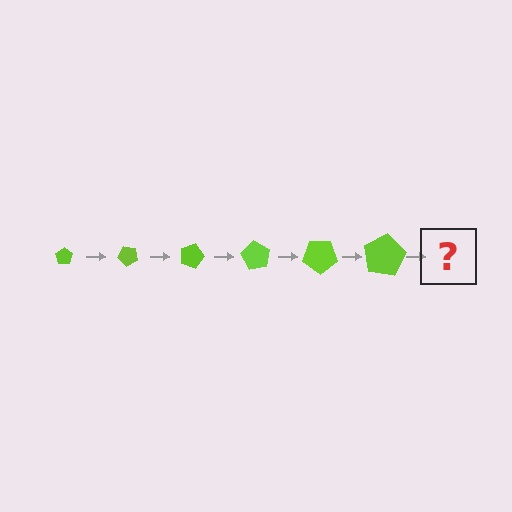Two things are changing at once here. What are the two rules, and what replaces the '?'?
The two rules are that the pentagon grows larger each step and it rotates 45 degrees each step. The '?' should be a pentagon, larger than the previous one and rotated 270 degrees from the start.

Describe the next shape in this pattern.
It should be a pentagon, larger than the previous one and rotated 270 degrees from the start.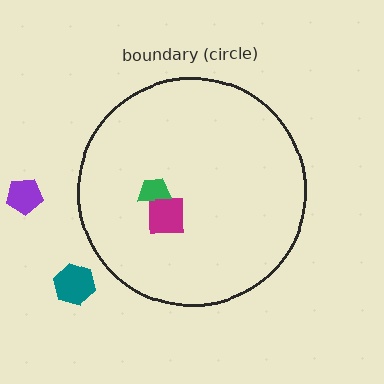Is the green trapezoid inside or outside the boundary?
Inside.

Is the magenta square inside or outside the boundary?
Inside.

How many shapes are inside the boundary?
2 inside, 2 outside.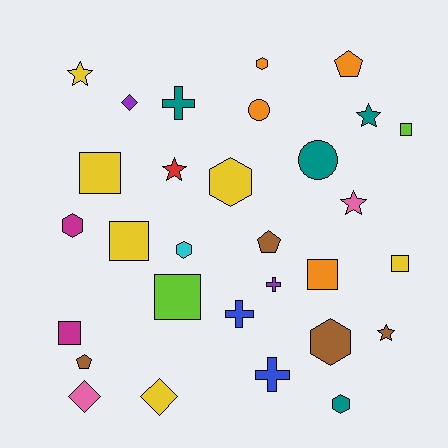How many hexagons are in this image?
There are 6 hexagons.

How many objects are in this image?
There are 30 objects.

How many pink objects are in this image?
There are 2 pink objects.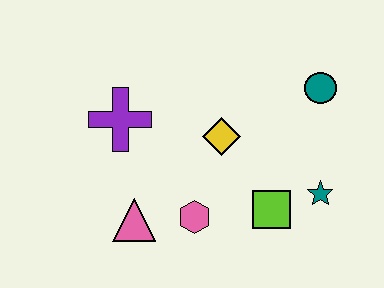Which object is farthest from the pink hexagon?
The teal circle is farthest from the pink hexagon.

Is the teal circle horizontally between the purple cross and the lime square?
No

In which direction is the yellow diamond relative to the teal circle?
The yellow diamond is to the left of the teal circle.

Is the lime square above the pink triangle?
Yes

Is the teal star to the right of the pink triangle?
Yes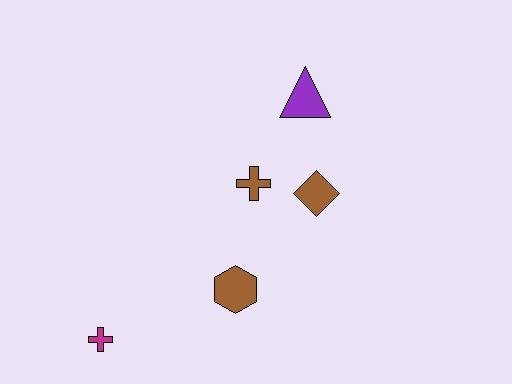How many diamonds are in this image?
There is 1 diamond.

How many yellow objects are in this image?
There are no yellow objects.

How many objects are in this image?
There are 5 objects.